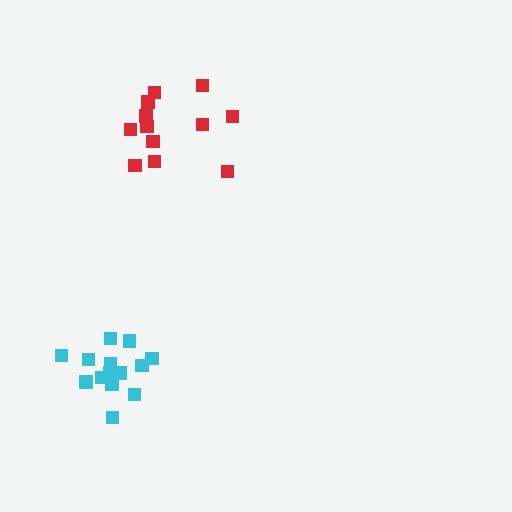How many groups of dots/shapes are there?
There are 2 groups.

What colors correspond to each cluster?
The clusters are colored: cyan, red.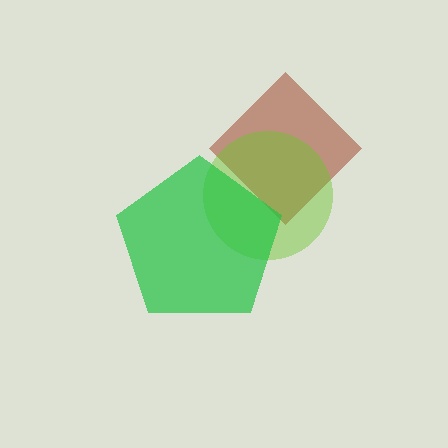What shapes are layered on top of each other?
The layered shapes are: a brown diamond, a lime circle, a green pentagon.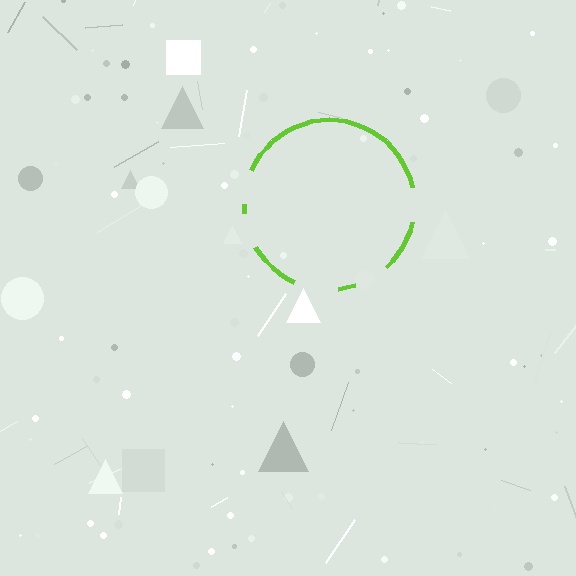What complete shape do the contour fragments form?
The contour fragments form a circle.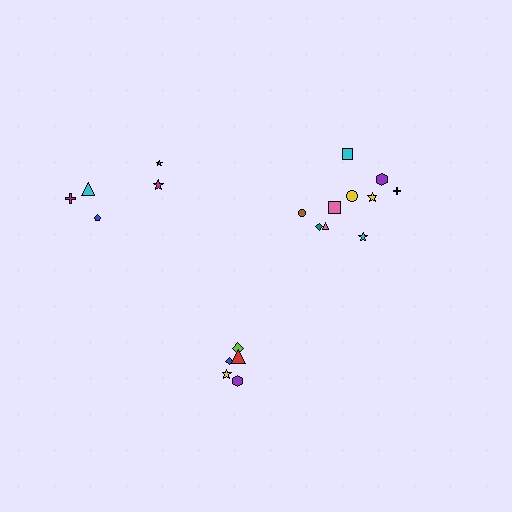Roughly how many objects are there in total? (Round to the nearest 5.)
Roughly 20 objects in total.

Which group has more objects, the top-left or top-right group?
The top-right group.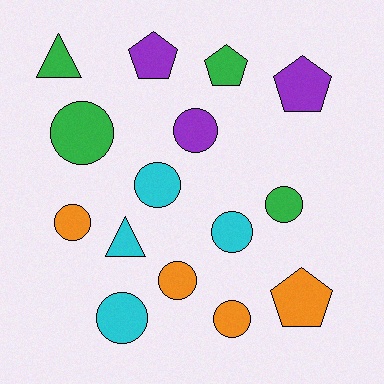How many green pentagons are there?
There is 1 green pentagon.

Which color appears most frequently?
Orange, with 4 objects.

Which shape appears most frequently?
Circle, with 9 objects.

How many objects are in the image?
There are 15 objects.